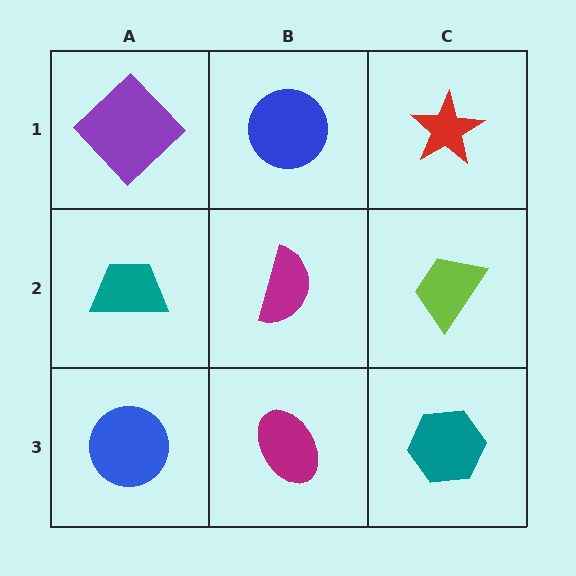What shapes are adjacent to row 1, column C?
A lime trapezoid (row 2, column C), a blue circle (row 1, column B).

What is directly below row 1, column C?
A lime trapezoid.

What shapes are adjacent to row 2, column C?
A red star (row 1, column C), a teal hexagon (row 3, column C), a magenta semicircle (row 2, column B).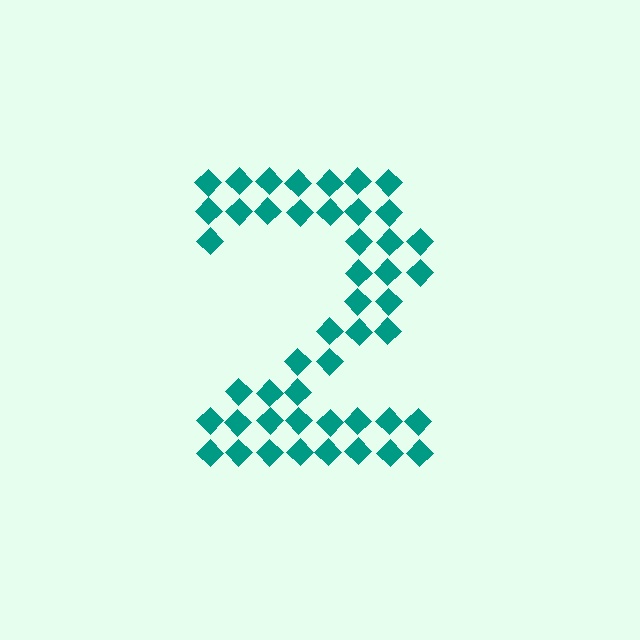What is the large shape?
The large shape is the digit 2.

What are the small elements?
The small elements are diamonds.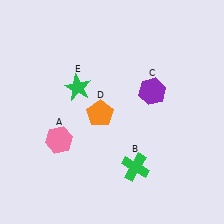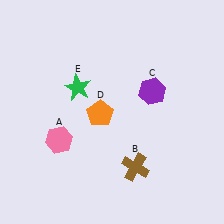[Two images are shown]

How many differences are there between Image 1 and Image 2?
There is 1 difference between the two images.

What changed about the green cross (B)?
In Image 1, B is green. In Image 2, it changed to brown.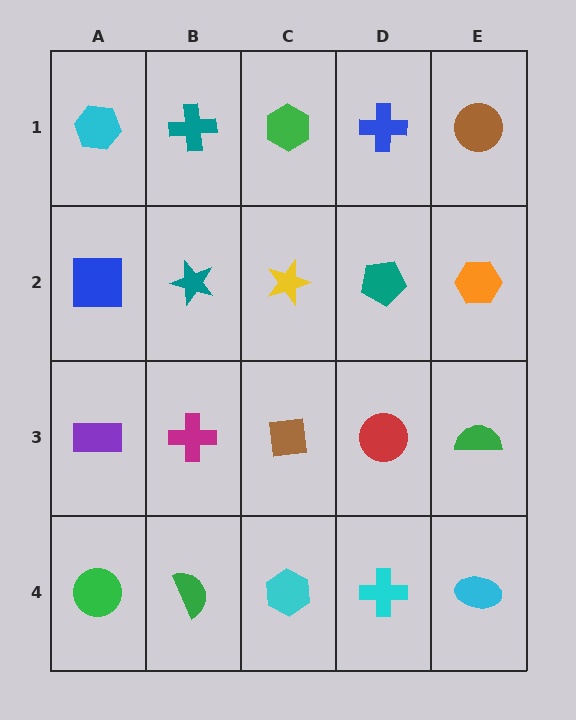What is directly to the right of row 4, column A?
A green semicircle.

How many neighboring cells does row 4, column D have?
3.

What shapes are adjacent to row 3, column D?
A teal pentagon (row 2, column D), a cyan cross (row 4, column D), a brown square (row 3, column C), a green semicircle (row 3, column E).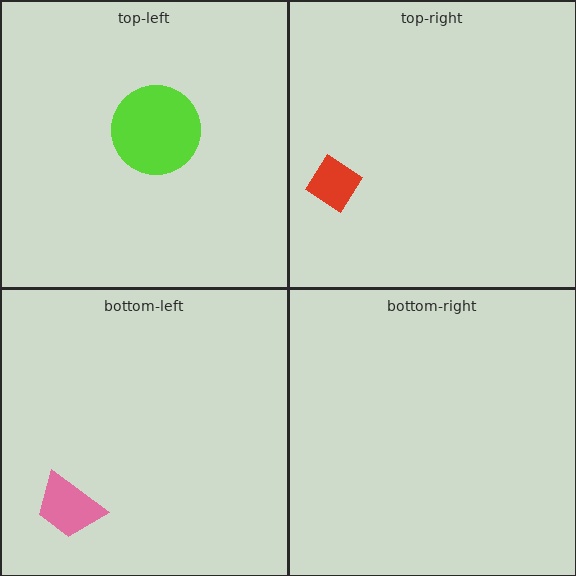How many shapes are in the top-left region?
1.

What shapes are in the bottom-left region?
The pink trapezoid.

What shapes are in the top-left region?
The lime circle.